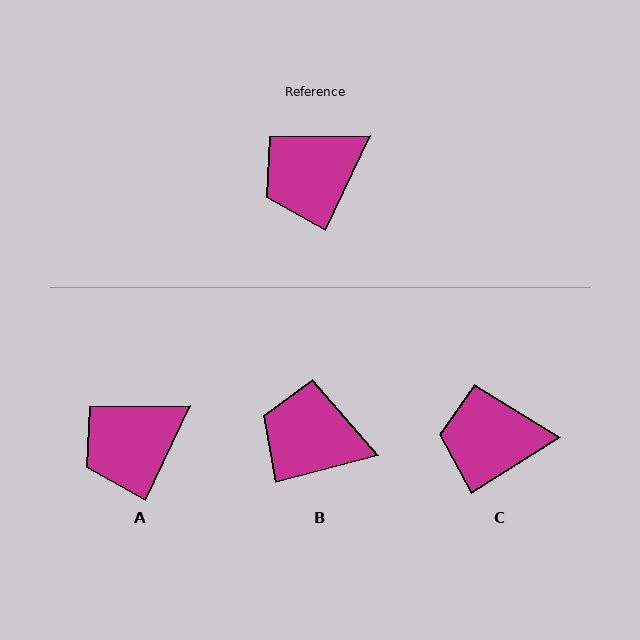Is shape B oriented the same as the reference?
No, it is off by about 50 degrees.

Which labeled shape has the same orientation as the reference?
A.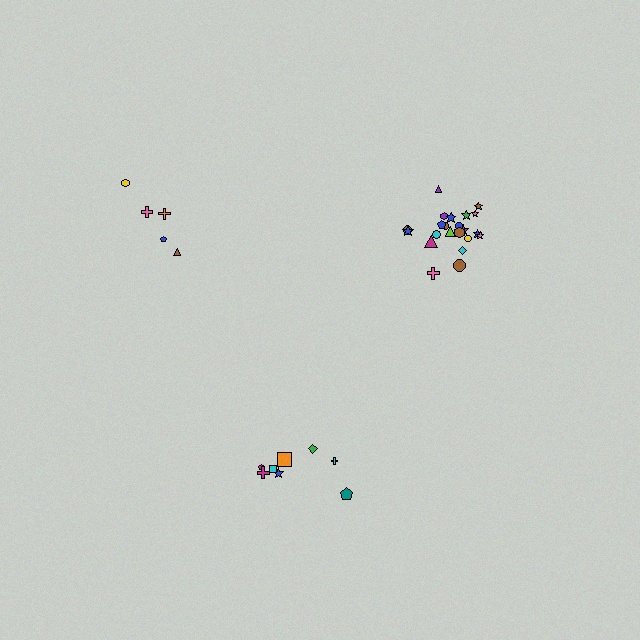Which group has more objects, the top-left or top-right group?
The top-right group.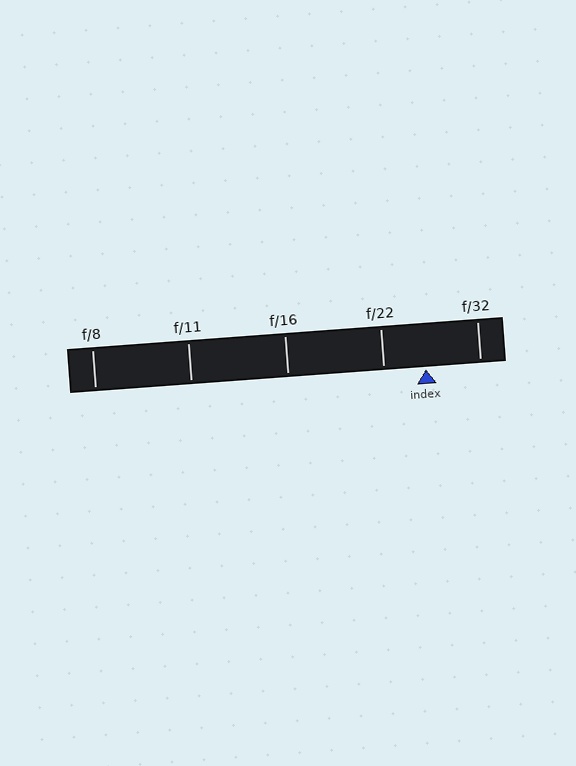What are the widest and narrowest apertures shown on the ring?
The widest aperture shown is f/8 and the narrowest is f/32.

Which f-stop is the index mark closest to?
The index mark is closest to f/22.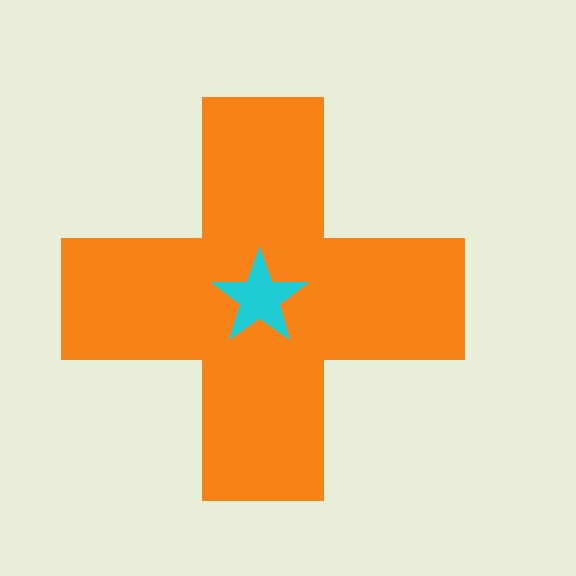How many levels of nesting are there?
2.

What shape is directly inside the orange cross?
The cyan star.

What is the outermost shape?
The orange cross.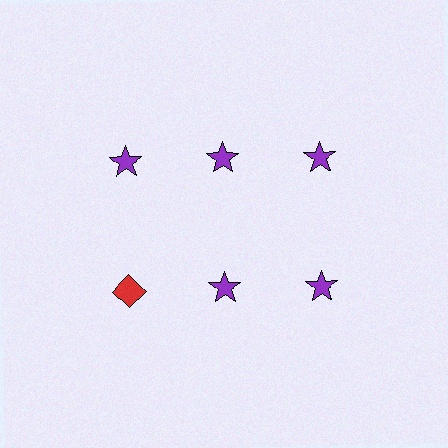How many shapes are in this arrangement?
There are 6 shapes arranged in a grid pattern.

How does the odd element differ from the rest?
It differs in both color (red instead of purple) and shape (diamond instead of star).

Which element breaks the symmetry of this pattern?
The red diamond in the second row, leftmost column breaks the symmetry. All other shapes are purple stars.